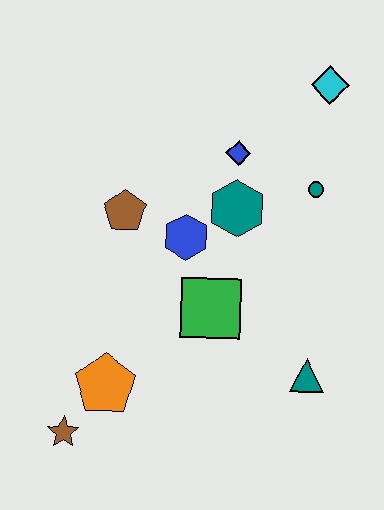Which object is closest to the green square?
The blue hexagon is closest to the green square.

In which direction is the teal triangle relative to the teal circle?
The teal triangle is below the teal circle.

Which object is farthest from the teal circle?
The brown star is farthest from the teal circle.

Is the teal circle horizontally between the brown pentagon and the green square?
No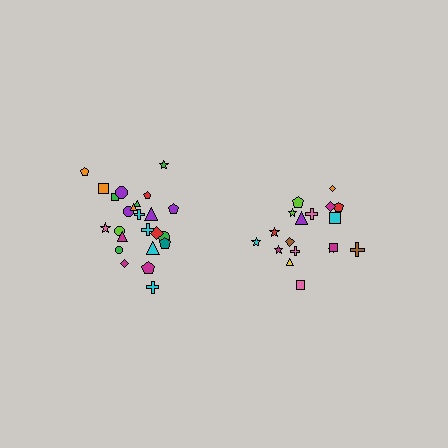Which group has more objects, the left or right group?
The left group.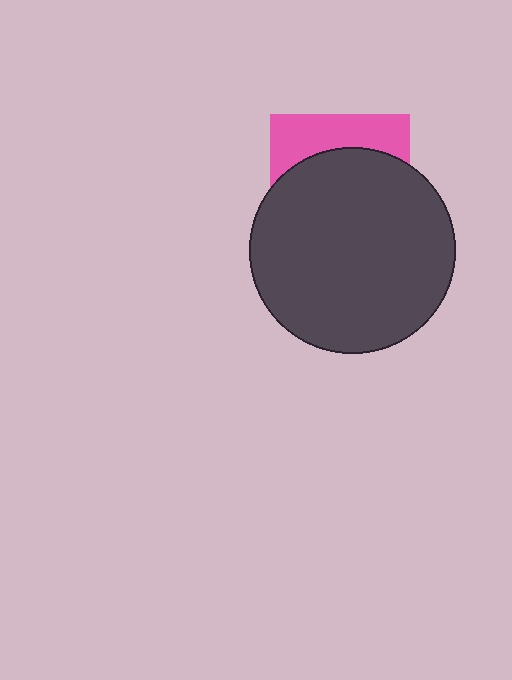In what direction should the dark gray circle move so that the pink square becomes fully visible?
The dark gray circle should move down. That is the shortest direction to clear the overlap and leave the pink square fully visible.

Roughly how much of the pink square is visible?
A small part of it is visible (roughly 31%).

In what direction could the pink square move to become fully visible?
The pink square could move up. That would shift it out from behind the dark gray circle entirely.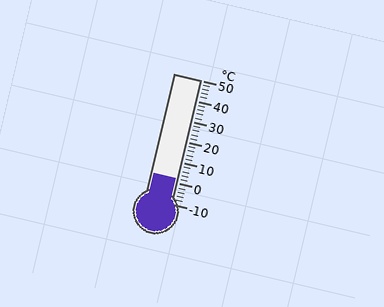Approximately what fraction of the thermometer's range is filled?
The thermometer is filled to approximately 20% of its range.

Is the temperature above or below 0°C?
The temperature is above 0°C.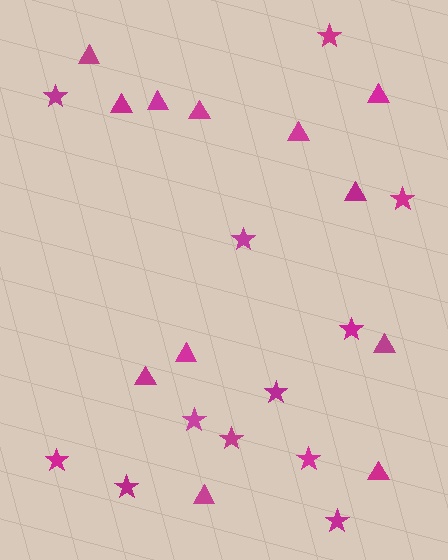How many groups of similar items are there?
There are 2 groups: one group of triangles (12) and one group of stars (12).